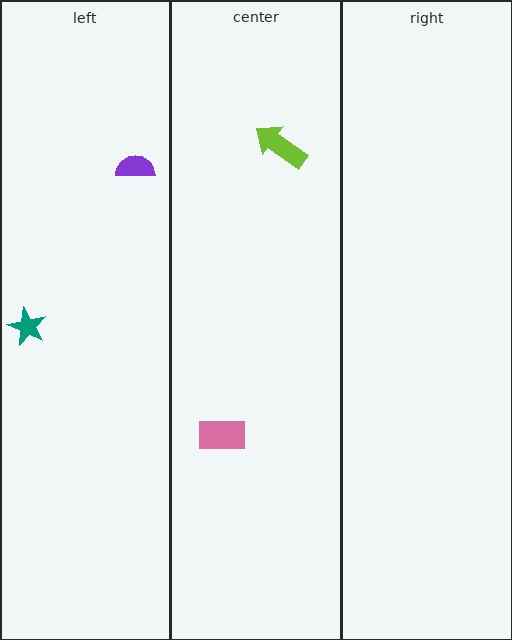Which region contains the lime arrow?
The center region.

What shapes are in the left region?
The teal star, the purple semicircle.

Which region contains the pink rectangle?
The center region.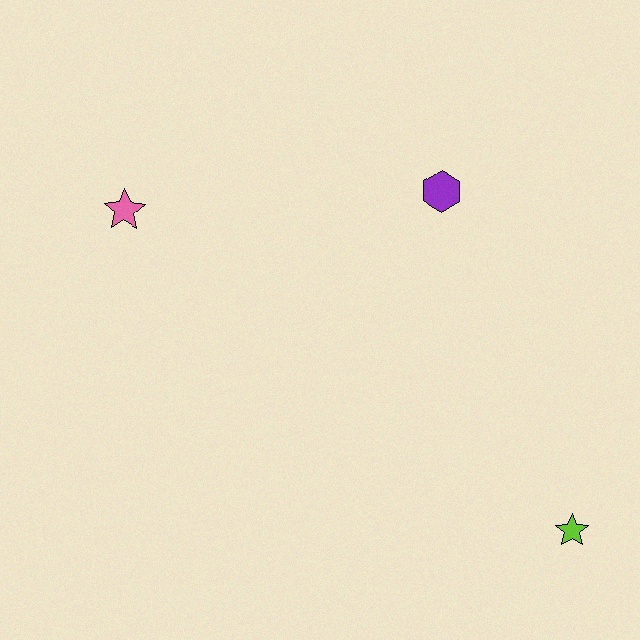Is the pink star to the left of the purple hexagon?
Yes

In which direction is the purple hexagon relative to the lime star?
The purple hexagon is above the lime star.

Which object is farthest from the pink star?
The lime star is farthest from the pink star.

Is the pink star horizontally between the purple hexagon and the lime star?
No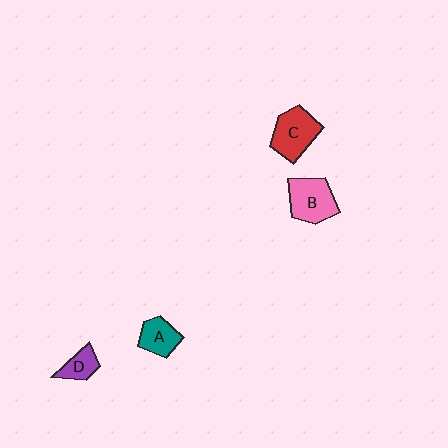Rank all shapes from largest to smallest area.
From largest to smallest: C (red), B (pink), A (teal), D (purple).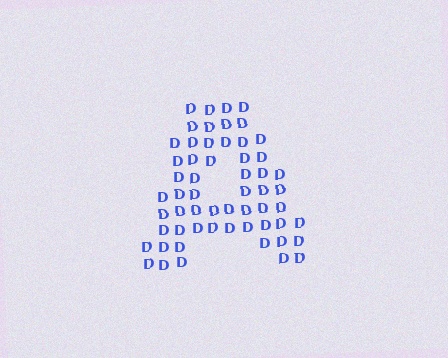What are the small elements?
The small elements are letter D's.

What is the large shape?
The large shape is the letter A.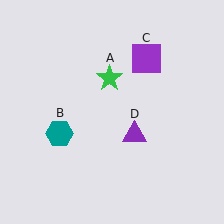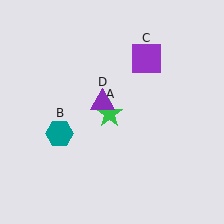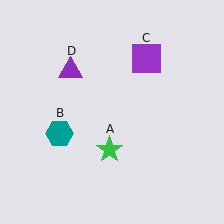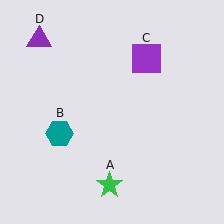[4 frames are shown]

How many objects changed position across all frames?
2 objects changed position: green star (object A), purple triangle (object D).